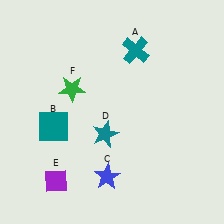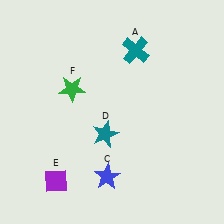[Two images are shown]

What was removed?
The teal square (B) was removed in Image 2.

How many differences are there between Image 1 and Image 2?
There is 1 difference between the two images.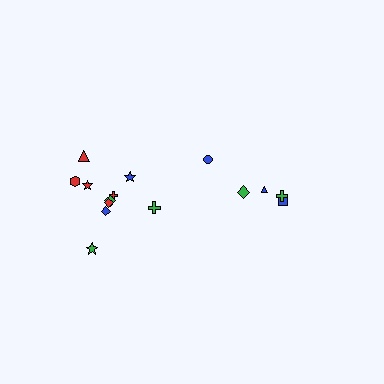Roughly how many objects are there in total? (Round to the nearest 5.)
Roughly 15 objects in total.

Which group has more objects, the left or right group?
The left group.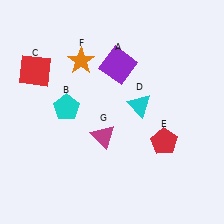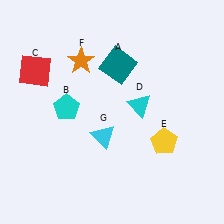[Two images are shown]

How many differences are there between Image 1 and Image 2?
There are 3 differences between the two images.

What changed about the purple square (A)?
In Image 1, A is purple. In Image 2, it changed to teal.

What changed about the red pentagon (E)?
In Image 1, E is red. In Image 2, it changed to yellow.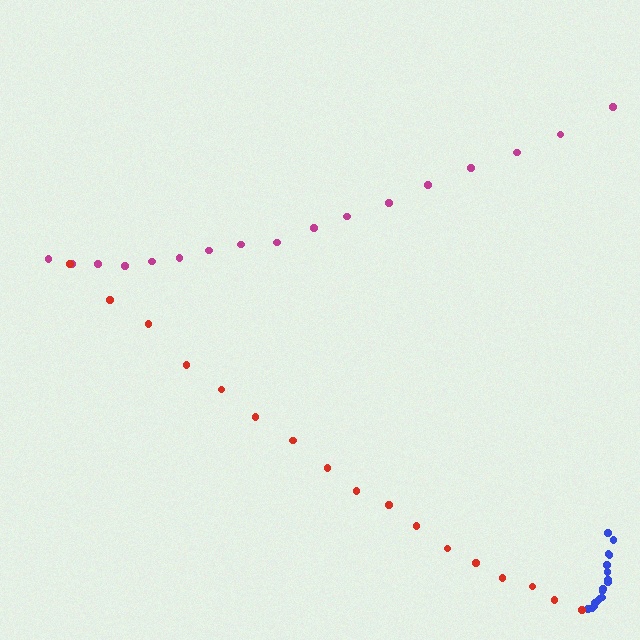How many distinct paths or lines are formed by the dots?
There are 3 distinct paths.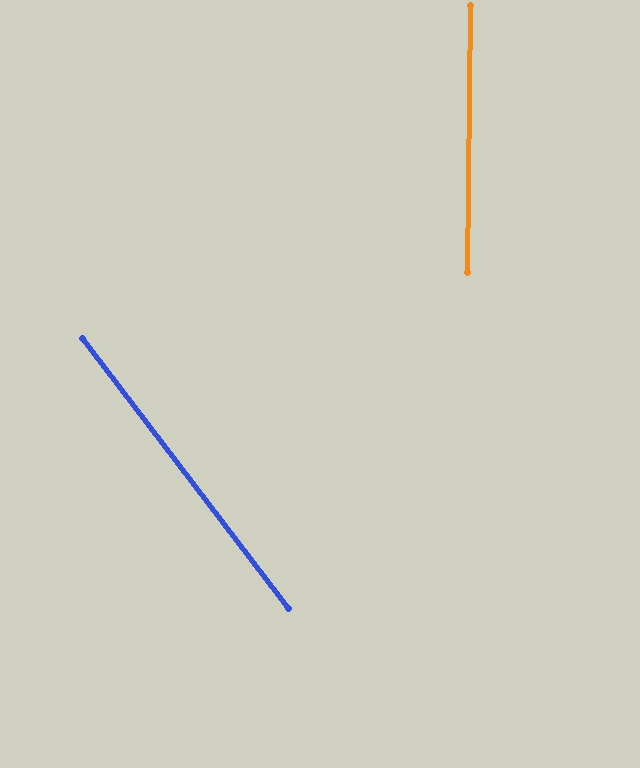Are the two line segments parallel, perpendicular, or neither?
Neither parallel nor perpendicular — they differ by about 38°.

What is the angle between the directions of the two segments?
Approximately 38 degrees.